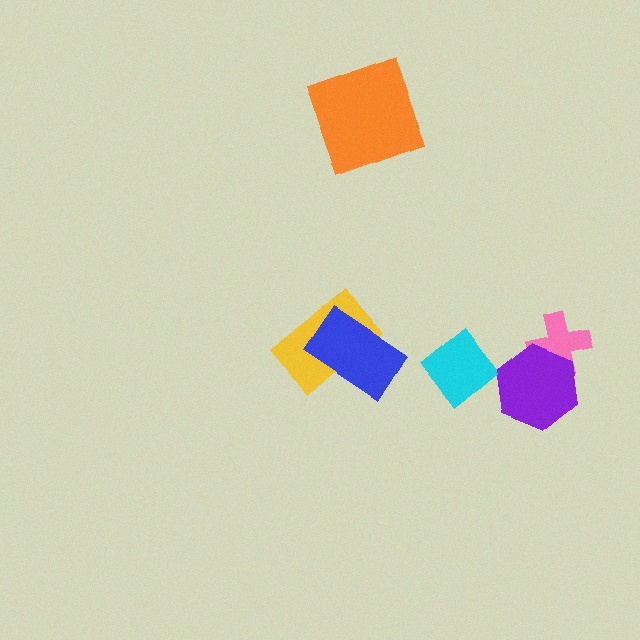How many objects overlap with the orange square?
0 objects overlap with the orange square.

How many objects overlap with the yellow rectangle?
1 object overlaps with the yellow rectangle.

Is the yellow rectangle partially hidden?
Yes, it is partially covered by another shape.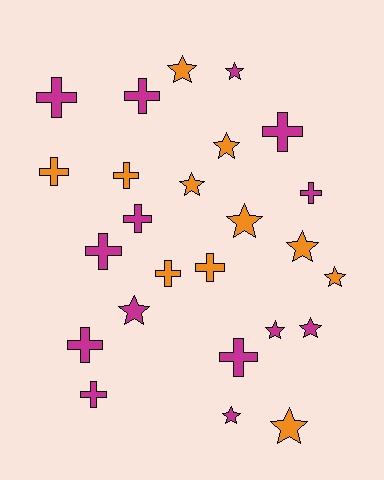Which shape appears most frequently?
Cross, with 13 objects.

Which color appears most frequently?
Magenta, with 14 objects.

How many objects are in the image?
There are 25 objects.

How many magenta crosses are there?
There are 9 magenta crosses.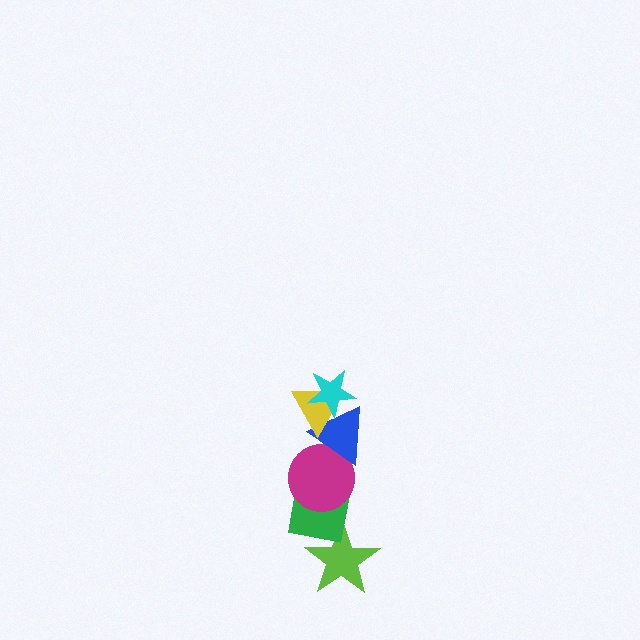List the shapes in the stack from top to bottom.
From top to bottom: the cyan star, the yellow triangle, the blue triangle, the magenta circle, the green square, the lime star.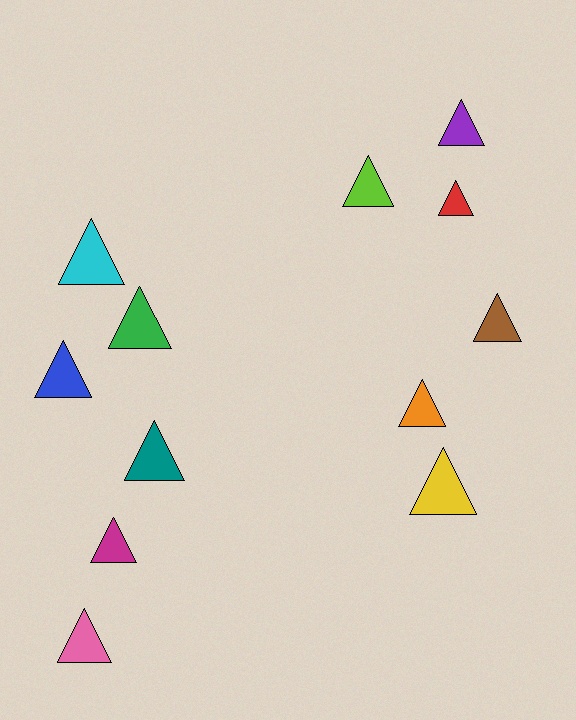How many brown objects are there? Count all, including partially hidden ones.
There is 1 brown object.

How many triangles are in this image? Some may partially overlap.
There are 12 triangles.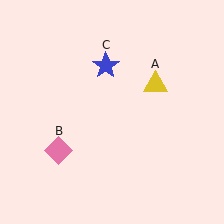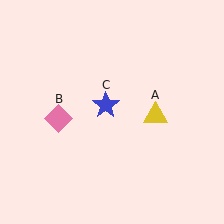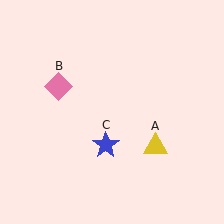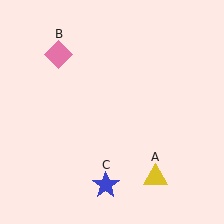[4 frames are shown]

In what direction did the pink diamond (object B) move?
The pink diamond (object B) moved up.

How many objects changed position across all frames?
3 objects changed position: yellow triangle (object A), pink diamond (object B), blue star (object C).